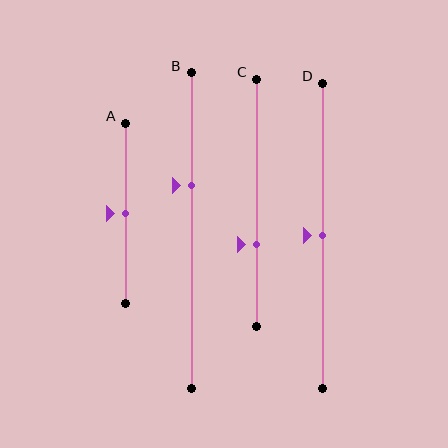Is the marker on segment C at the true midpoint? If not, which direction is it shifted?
No, the marker on segment C is shifted downward by about 17% of the segment length.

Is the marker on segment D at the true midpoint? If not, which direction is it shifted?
Yes, the marker on segment D is at the true midpoint.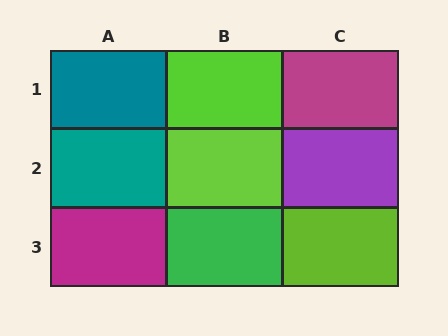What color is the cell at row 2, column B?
Lime.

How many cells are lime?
3 cells are lime.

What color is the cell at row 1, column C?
Magenta.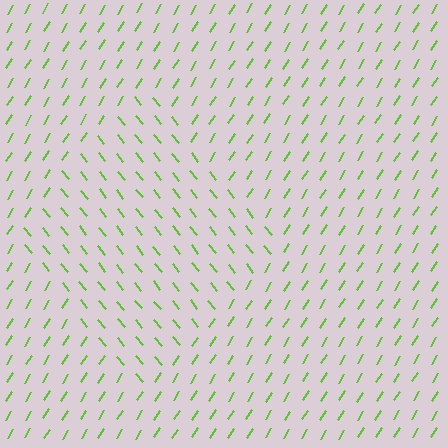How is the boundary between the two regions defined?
The boundary is defined purely by a change in line orientation (approximately 71 degrees difference). All lines are the same color and thickness.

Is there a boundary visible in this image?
Yes, there is a texture boundary formed by a change in line orientation.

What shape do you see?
I see a diamond.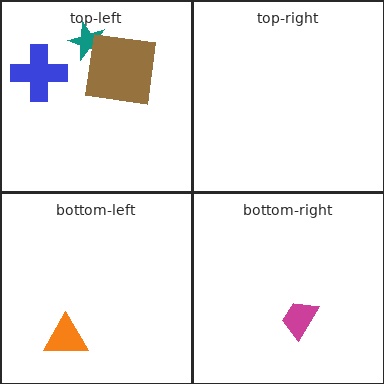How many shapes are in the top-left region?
3.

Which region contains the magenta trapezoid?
The bottom-right region.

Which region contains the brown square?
The top-left region.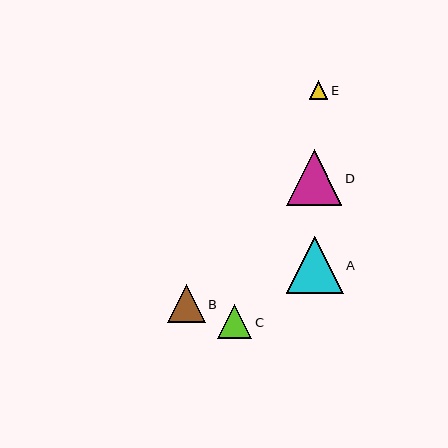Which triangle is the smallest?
Triangle E is the smallest with a size of approximately 18 pixels.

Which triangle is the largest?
Triangle A is the largest with a size of approximately 57 pixels.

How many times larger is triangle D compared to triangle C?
Triangle D is approximately 1.6 times the size of triangle C.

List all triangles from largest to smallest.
From largest to smallest: A, D, B, C, E.